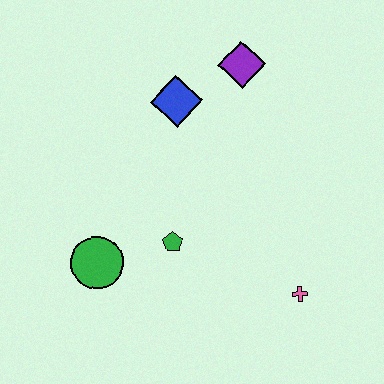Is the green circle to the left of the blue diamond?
Yes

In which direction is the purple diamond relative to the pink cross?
The purple diamond is above the pink cross.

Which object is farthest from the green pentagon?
The purple diamond is farthest from the green pentagon.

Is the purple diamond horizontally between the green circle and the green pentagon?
No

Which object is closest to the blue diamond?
The purple diamond is closest to the blue diamond.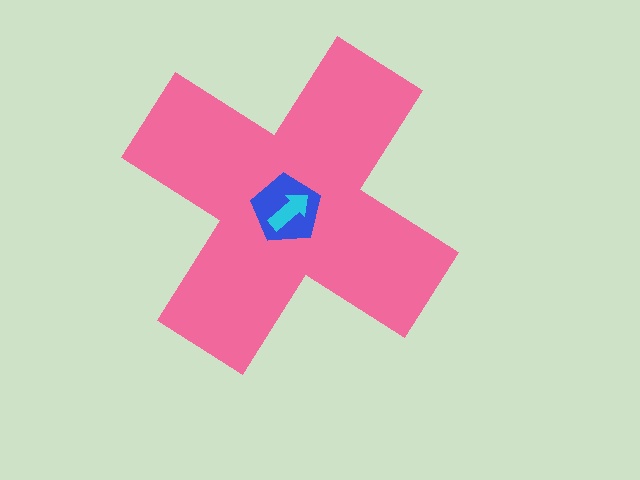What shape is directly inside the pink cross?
The blue pentagon.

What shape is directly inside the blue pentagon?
The cyan arrow.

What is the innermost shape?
The cyan arrow.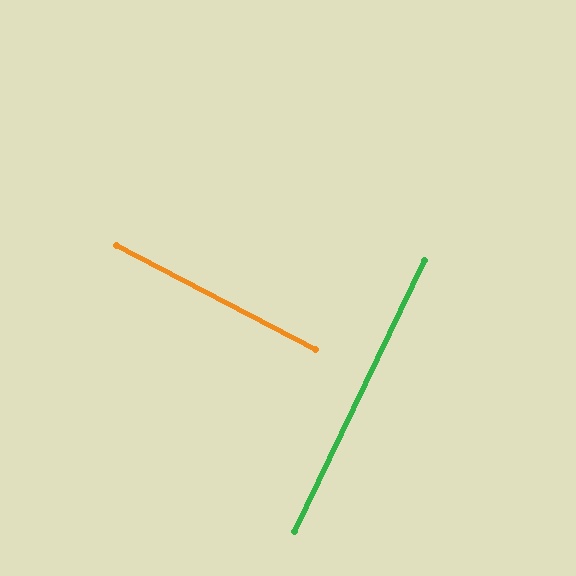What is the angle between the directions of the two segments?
Approximately 88 degrees.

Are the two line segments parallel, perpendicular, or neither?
Perpendicular — they meet at approximately 88°.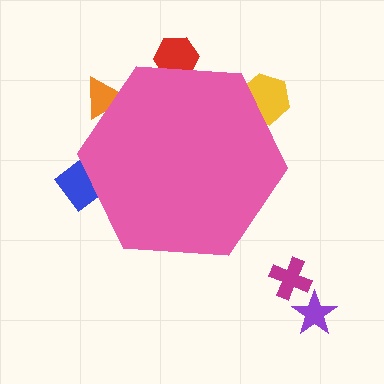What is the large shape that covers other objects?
A pink hexagon.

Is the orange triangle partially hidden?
Yes, the orange triangle is partially hidden behind the pink hexagon.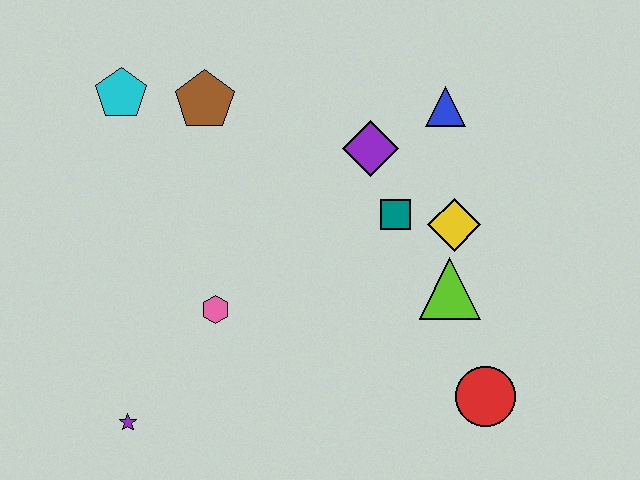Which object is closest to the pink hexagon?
The purple star is closest to the pink hexagon.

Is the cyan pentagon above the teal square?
Yes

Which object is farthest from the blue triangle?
The purple star is farthest from the blue triangle.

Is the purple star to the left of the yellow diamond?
Yes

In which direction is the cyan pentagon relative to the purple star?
The cyan pentagon is above the purple star.